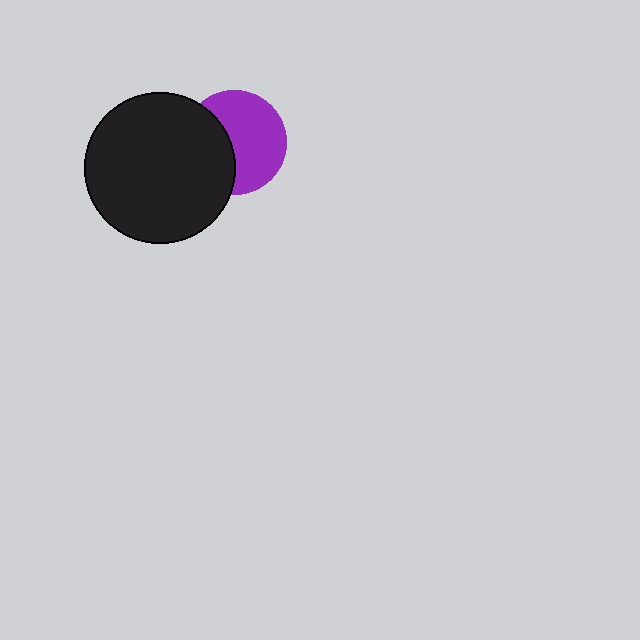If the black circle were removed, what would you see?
You would see the complete purple circle.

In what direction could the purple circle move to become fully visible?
The purple circle could move right. That would shift it out from behind the black circle entirely.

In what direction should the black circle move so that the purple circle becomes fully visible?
The black circle should move left. That is the shortest direction to clear the overlap and leave the purple circle fully visible.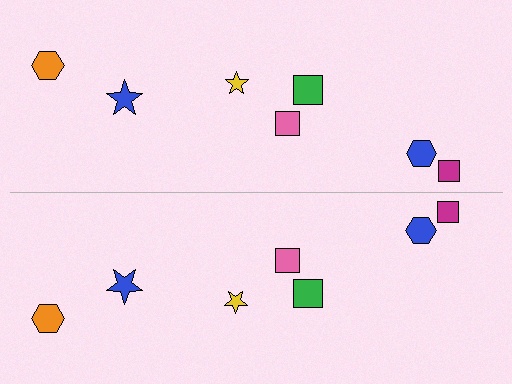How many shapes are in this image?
There are 14 shapes in this image.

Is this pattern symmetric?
Yes, this pattern has bilateral (reflection) symmetry.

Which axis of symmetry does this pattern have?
The pattern has a horizontal axis of symmetry running through the center of the image.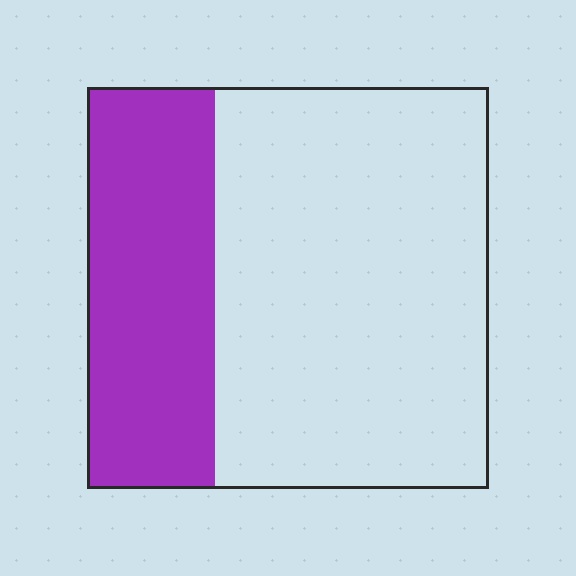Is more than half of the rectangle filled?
No.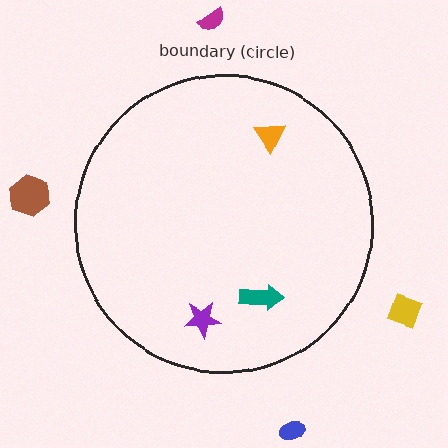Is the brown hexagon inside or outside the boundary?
Outside.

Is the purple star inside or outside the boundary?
Inside.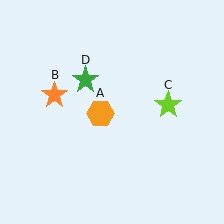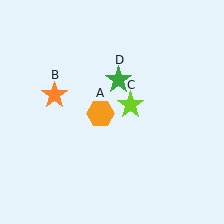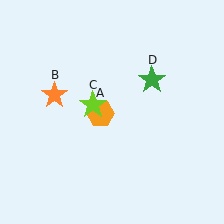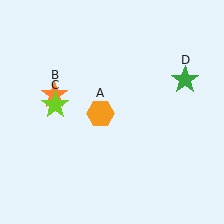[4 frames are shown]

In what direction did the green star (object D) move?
The green star (object D) moved right.